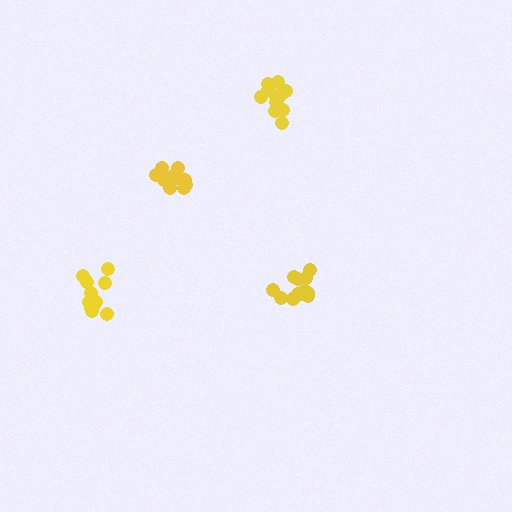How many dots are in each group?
Group 1: 14 dots, Group 2: 11 dots, Group 3: 13 dots, Group 4: 14 dots (52 total).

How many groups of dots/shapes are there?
There are 4 groups.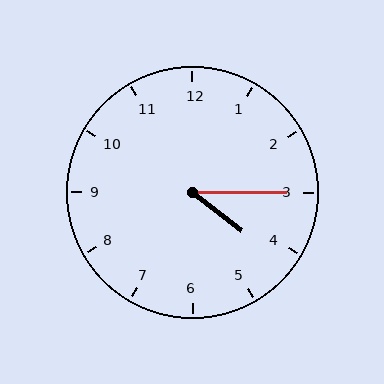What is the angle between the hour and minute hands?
Approximately 38 degrees.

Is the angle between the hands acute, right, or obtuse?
It is acute.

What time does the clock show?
4:15.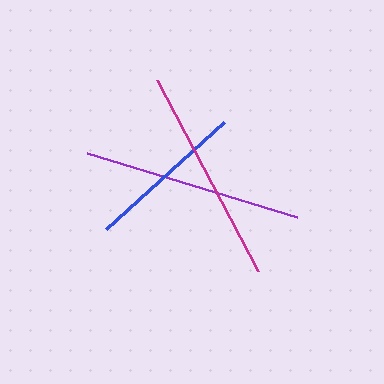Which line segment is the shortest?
The blue line is the shortest at approximately 160 pixels.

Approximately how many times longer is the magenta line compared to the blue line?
The magenta line is approximately 1.3 times the length of the blue line.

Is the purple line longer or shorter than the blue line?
The purple line is longer than the blue line.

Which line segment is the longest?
The purple line is the longest at approximately 219 pixels.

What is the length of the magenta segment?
The magenta segment is approximately 216 pixels long.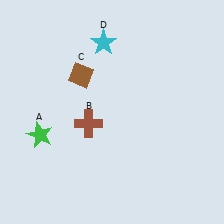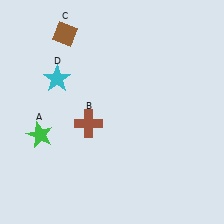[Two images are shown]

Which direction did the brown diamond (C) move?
The brown diamond (C) moved up.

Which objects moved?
The objects that moved are: the brown diamond (C), the cyan star (D).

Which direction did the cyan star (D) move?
The cyan star (D) moved left.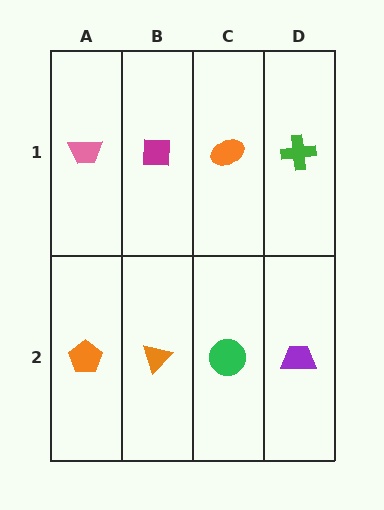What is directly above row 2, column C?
An orange ellipse.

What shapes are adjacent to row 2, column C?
An orange ellipse (row 1, column C), an orange triangle (row 2, column B), a purple trapezoid (row 2, column D).